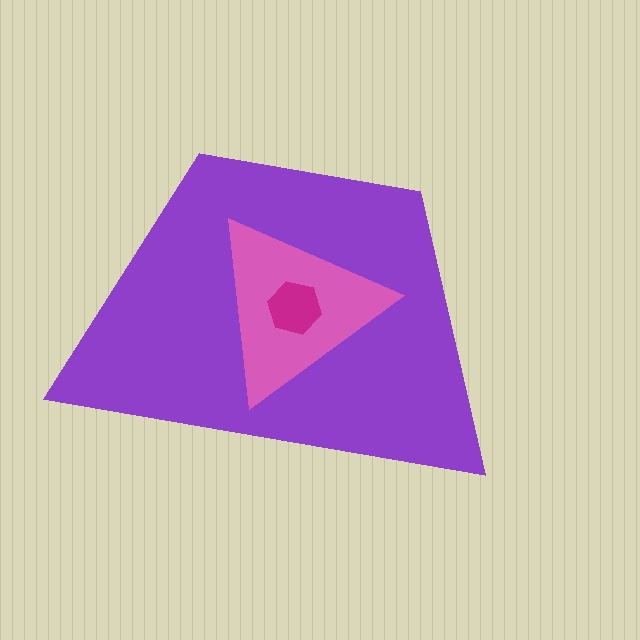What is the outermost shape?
The purple trapezoid.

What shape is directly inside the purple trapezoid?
The pink triangle.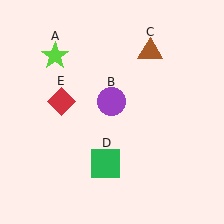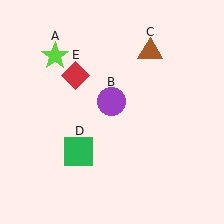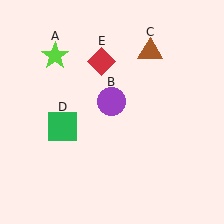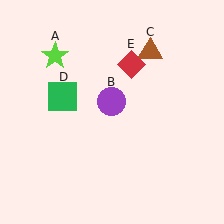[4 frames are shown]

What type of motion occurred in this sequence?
The green square (object D), red diamond (object E) rotated clockwise around the center of the scene.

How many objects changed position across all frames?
2 objects changed position: green square (object D), red diamond (object E).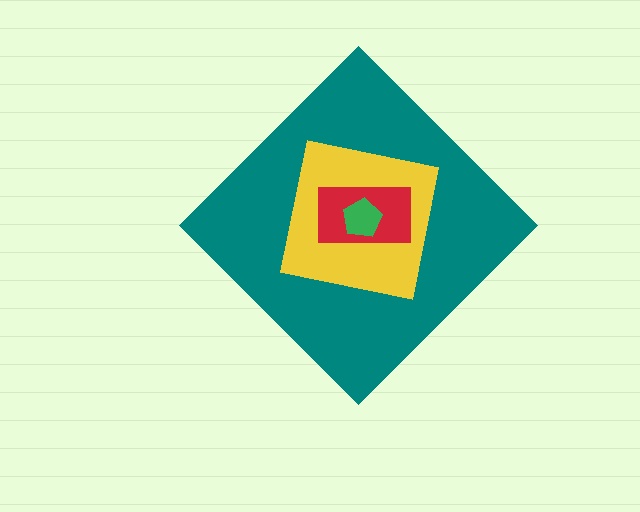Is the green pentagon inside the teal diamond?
Yes.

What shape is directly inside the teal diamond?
The yellow square.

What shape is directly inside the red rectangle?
The green pentagon.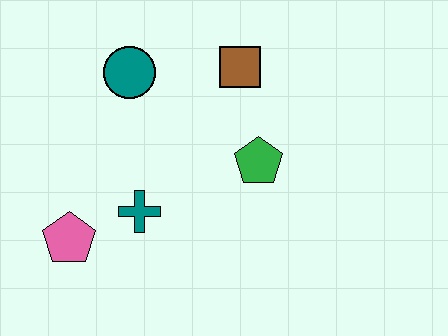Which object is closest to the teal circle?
The brown square is closest to the teal circle.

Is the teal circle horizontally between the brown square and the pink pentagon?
Yes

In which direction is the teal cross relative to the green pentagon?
The teal cross is to the left of the green pentagon.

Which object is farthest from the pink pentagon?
The brown square is farthest from the pink pentagon.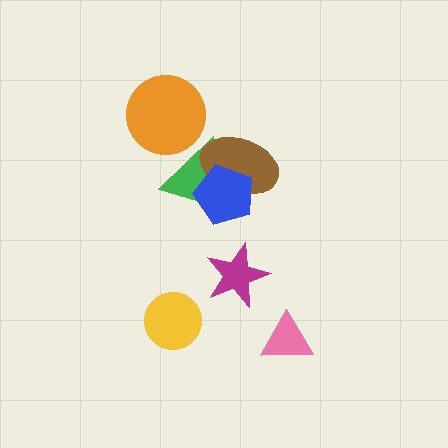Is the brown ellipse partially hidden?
Yes, it is partially covered by another shape.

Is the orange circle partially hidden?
Yes, it is partially covered by another shape.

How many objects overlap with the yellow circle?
0 objects overlap with the yellow circle.